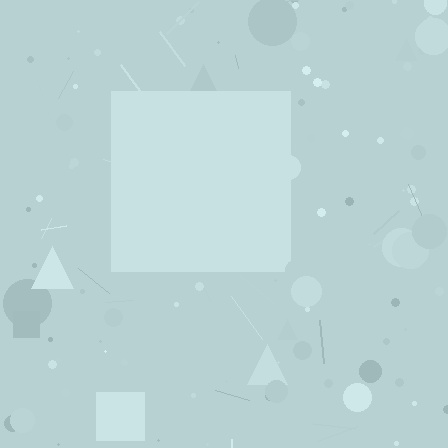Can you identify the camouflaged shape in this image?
The camouflaged shape is a square.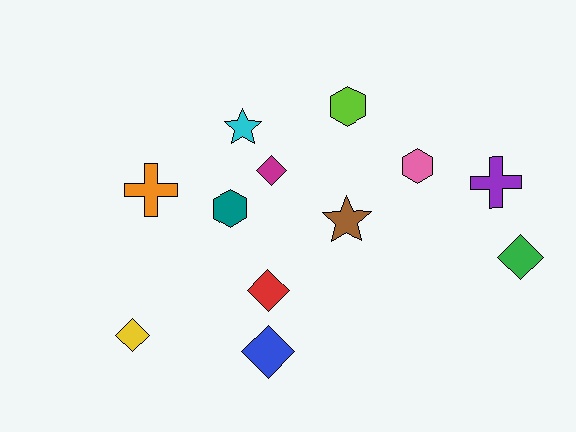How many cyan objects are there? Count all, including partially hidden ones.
There is 1 cyan object.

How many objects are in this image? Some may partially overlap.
There are 12 objects.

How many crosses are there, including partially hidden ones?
There are 2 crosses.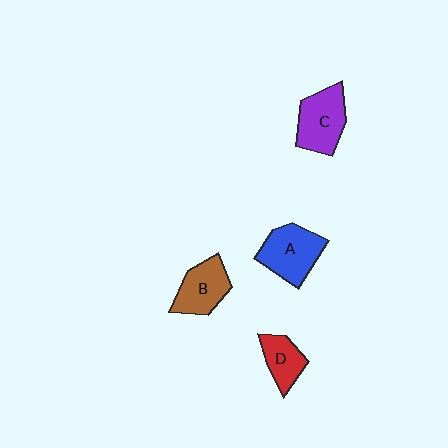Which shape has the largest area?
Shape A (blue).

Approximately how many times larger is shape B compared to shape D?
Approximately 1.3 times.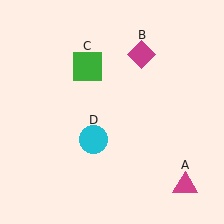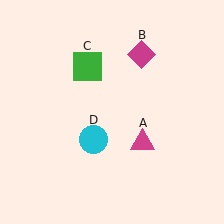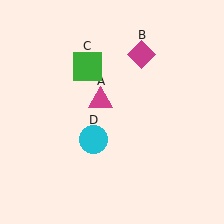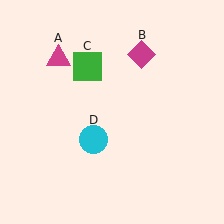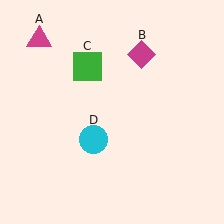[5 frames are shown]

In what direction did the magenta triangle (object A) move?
The magenta triangle (object A) moved up and to the left.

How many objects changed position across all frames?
1 object changed position: magenta triangle (object A).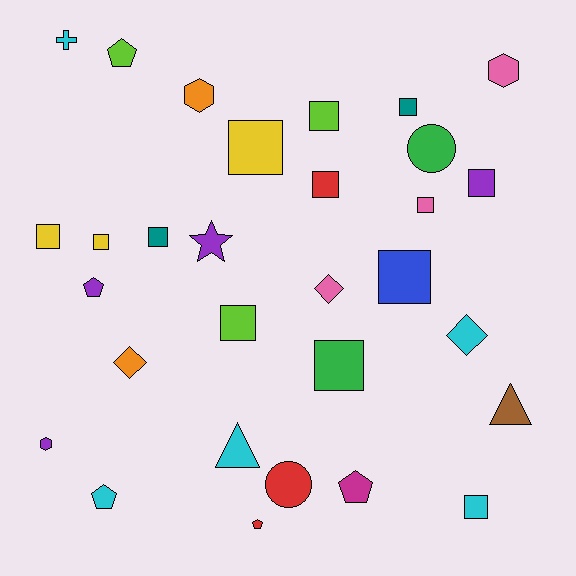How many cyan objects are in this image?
There are 5 cyan objects.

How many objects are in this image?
There are 30 objects.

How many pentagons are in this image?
There are 5 pentagons.